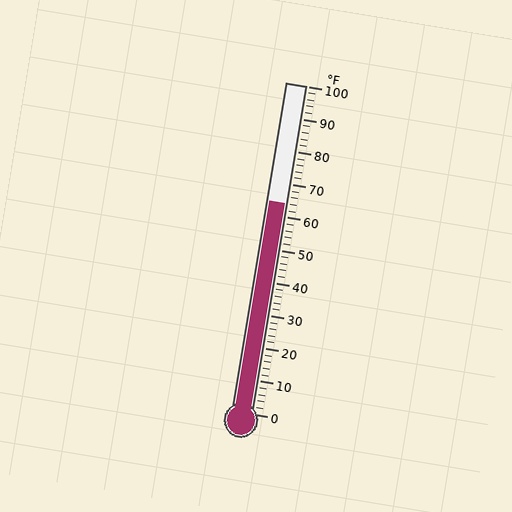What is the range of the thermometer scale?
The thermometer scale ranges from 0°F to 100°F.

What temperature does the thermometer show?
The thermometer shows approximately 64°F.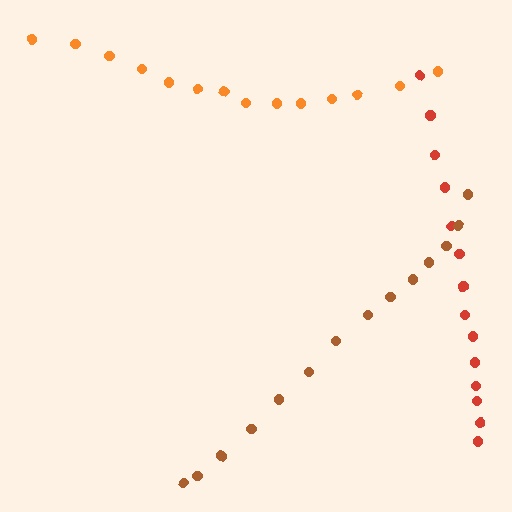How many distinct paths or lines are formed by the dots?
There are 3 distinct paths.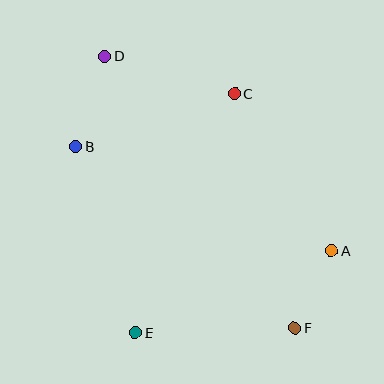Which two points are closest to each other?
Points A and F are closest to each other.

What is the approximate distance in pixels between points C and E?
The distance between C and E is approximately 258 pixels.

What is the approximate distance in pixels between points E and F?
The distance between E and F is approximately 159 pixels.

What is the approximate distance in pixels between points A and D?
The distance between A and D is approximately 299 pixels.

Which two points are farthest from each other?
Points D and F are farthest from each other.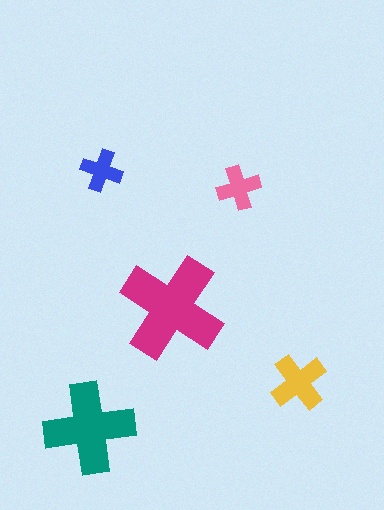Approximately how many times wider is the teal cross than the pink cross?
About 2 times wider.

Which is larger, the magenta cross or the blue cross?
The magenta one.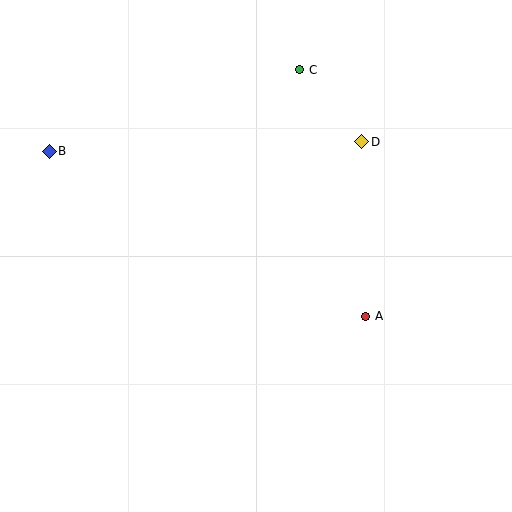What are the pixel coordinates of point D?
Point D is at (362, 142).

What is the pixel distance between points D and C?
The distance between D and C is 95 pixels.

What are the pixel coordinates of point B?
Point B is at (49, 151).